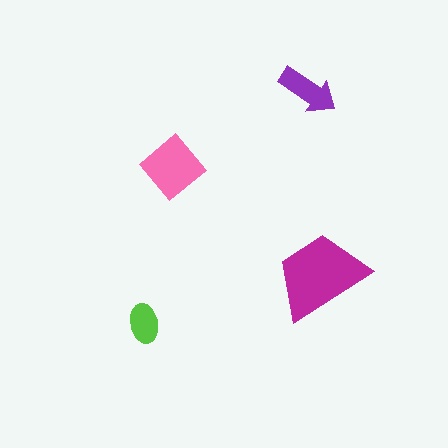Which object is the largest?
The magenta trapezoid.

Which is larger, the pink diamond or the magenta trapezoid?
The magenta trapezoid.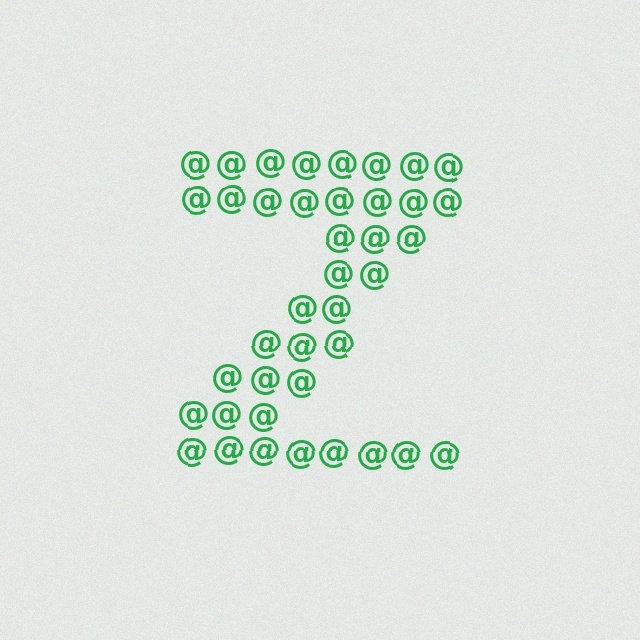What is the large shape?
The large shape is the letter Z.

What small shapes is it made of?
It is made of small at signs.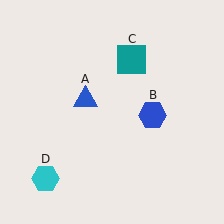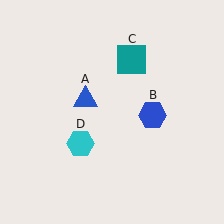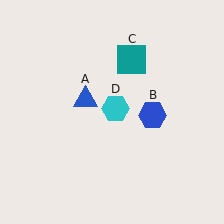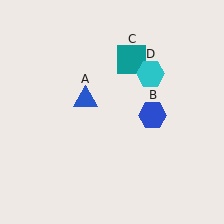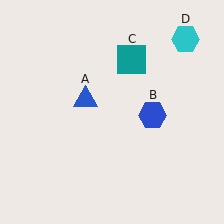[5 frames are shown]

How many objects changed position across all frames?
1 object changed position: cyan hexagon (object D).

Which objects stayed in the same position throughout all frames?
Blue triangle (object A) and blue hexagon (object B) and teal square (object C) remained stationary.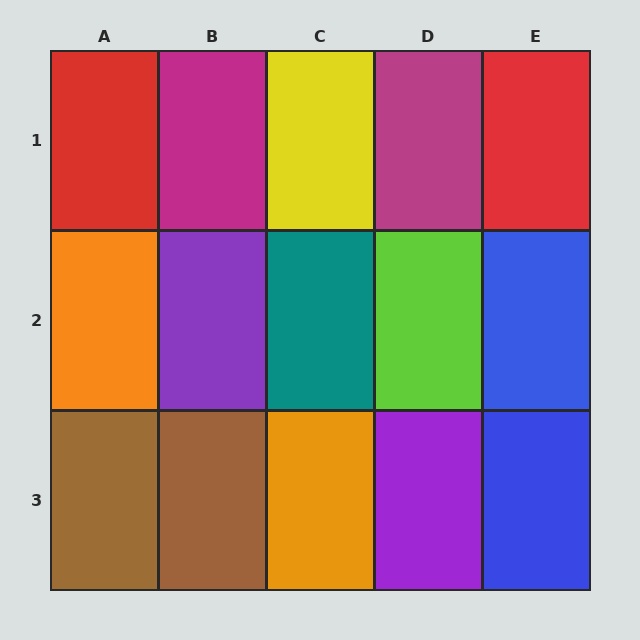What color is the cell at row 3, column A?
Brown.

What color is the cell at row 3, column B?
Brown.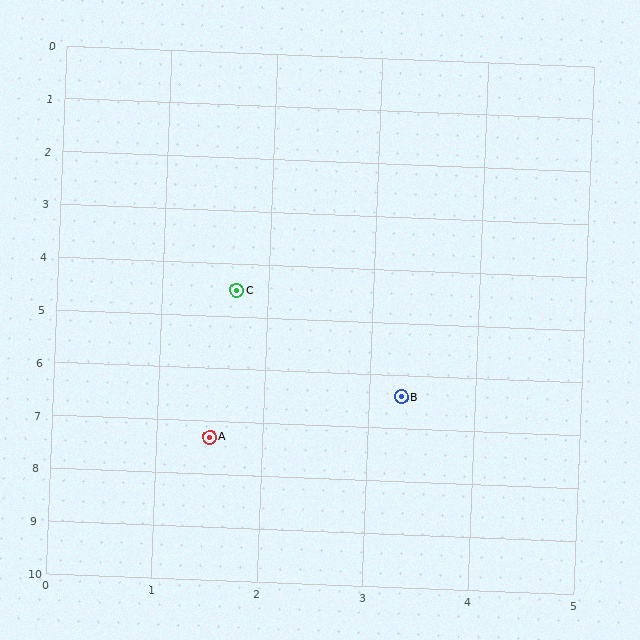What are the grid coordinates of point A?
Point A is at approximately (1.5, 7.3).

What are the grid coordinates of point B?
Point B is at approximately (3.3, 6.4).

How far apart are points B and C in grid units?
Points B and C are about 2.5 grid units apart.